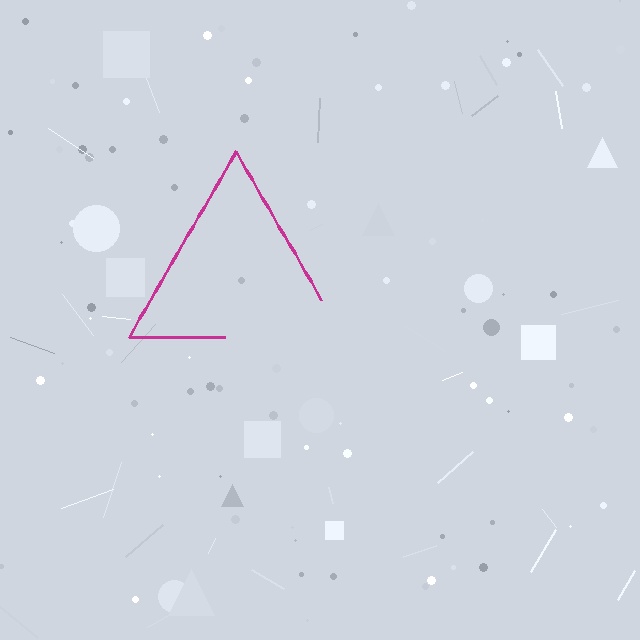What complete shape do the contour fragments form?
The contour fragments form a triangle.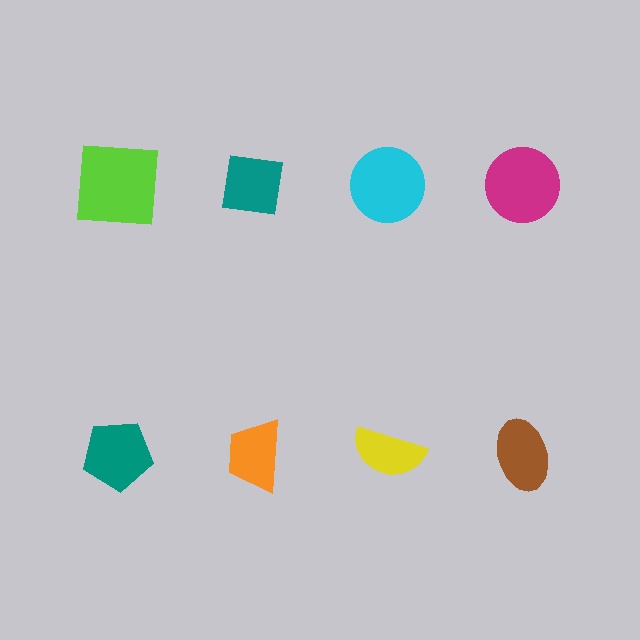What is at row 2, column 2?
An orange trapezoid.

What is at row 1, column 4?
A magenta circle.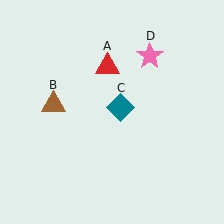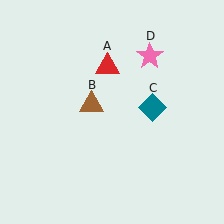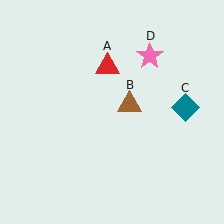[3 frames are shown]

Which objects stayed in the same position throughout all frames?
Red triangle (object A) and pink star (object D) remained stationary.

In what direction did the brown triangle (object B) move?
The brown triangle (object B) moved right.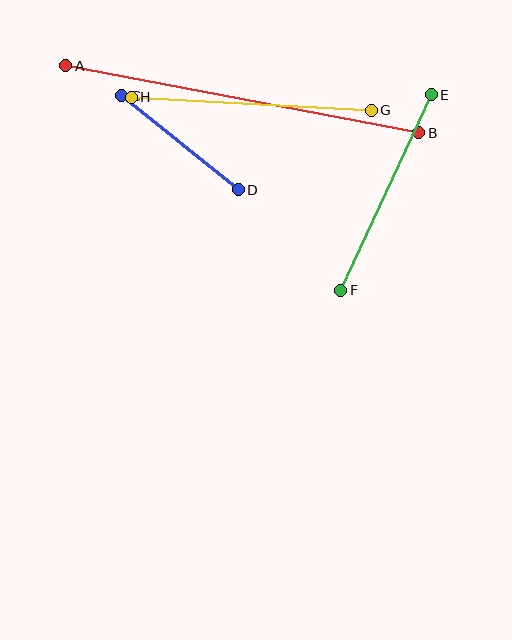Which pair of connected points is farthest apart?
Points A and B are farthest apart.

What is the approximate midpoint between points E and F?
The midpoint is at approximately (386, 192) pixels.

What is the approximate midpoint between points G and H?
The midpoint is at approximately (251, 104) pixels.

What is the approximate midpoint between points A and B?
The midpoint is at approximately (242, 99) pixels.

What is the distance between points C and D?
The distance is approximately 150 pixels.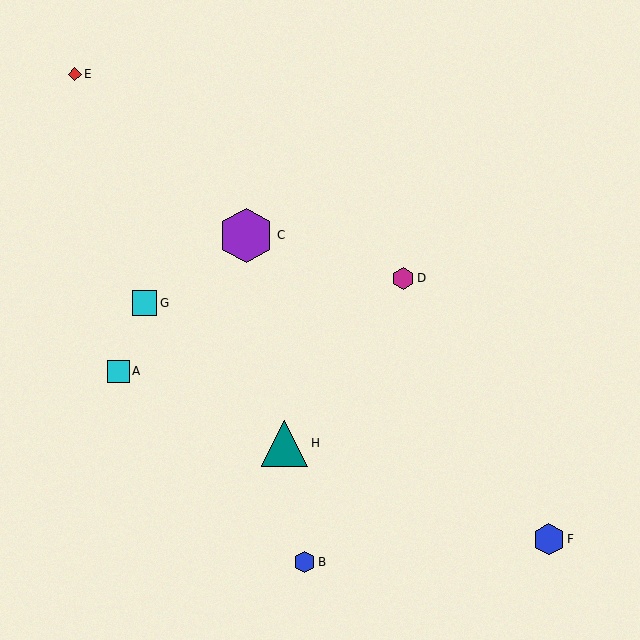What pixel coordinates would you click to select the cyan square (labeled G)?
Click at (145, 303) to select the cyan square G.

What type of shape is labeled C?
Shape C is a purple hexagon.